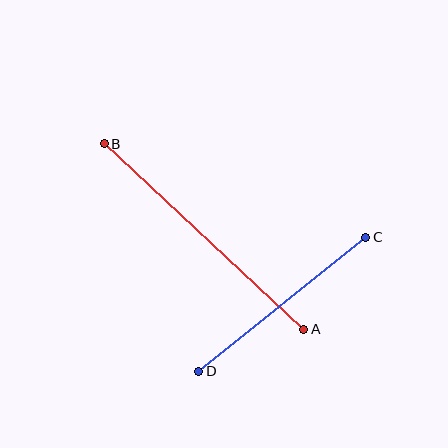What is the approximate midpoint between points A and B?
The midpoint is at approximately (204, 236) pixels.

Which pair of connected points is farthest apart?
Points A and B are farthest apart.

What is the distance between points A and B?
The distance is approximately 273 pixels.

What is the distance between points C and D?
The distance is approximately 214 pixels.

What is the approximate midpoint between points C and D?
The midpoint is at approximately (282, 304) pixels.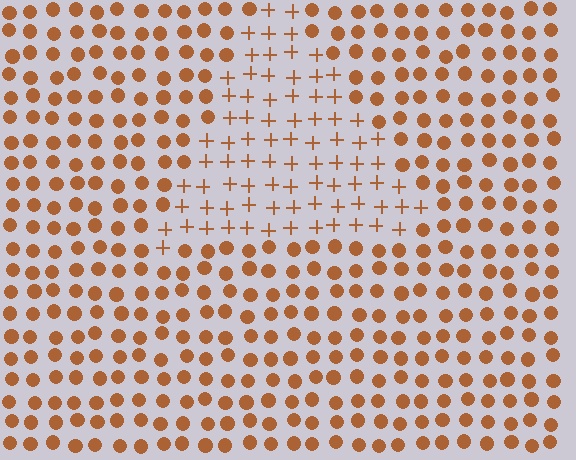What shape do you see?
I see a triangle.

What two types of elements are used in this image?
The image uses plus signs inside the triangle region and circles outside it.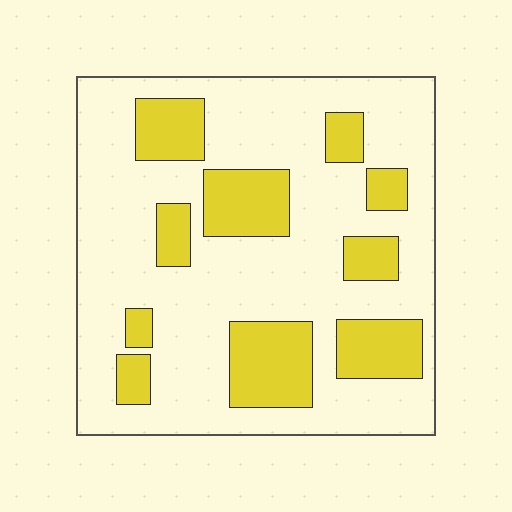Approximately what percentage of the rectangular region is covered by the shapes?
Approximately 25%.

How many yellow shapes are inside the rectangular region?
10.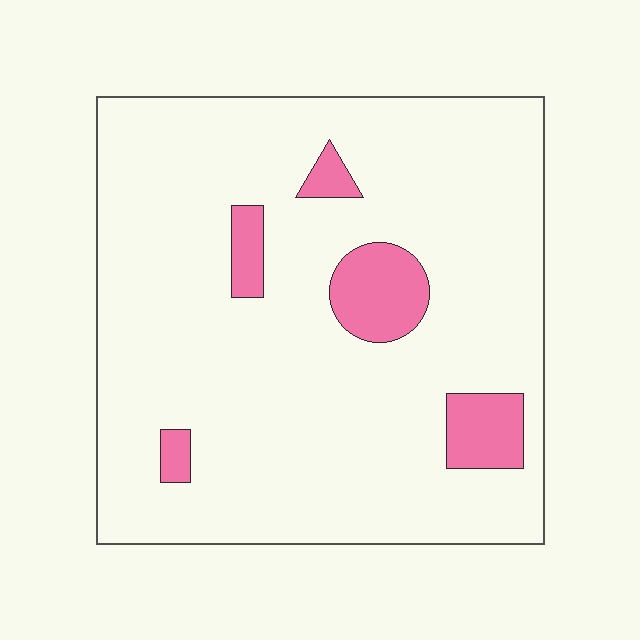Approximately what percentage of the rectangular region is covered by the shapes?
Approximately 10%.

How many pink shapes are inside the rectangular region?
5.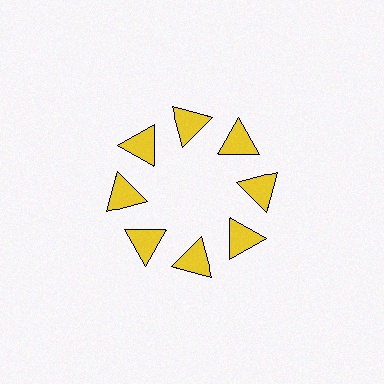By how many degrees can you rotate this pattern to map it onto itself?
The pattern maps onto itself every 45 degrees of rotation.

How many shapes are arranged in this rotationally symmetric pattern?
There are 8 shapes, arranged in 8 groups of 1.